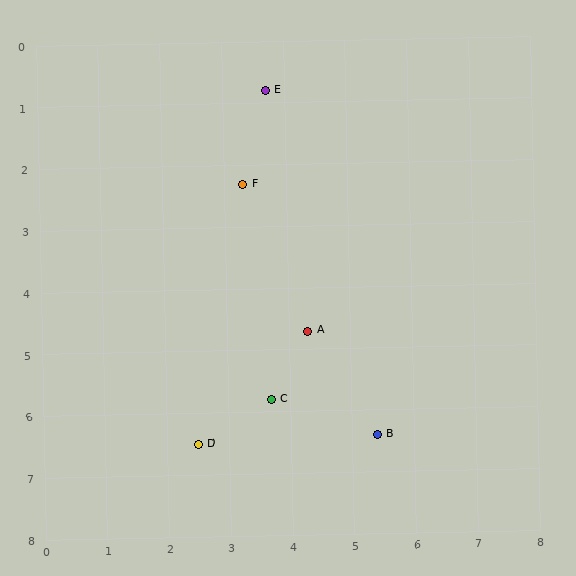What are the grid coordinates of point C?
Point C is at approximately (3.7, 5.8).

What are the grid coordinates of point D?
Point D is at approximately (2.5, 6.5).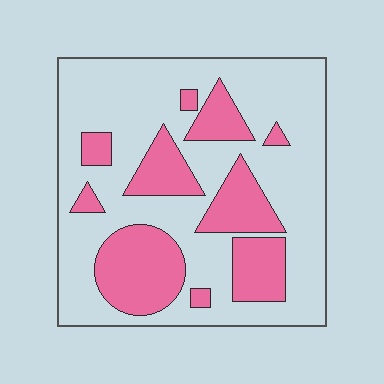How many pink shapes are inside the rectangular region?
10.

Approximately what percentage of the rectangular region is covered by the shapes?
Approximately 30%.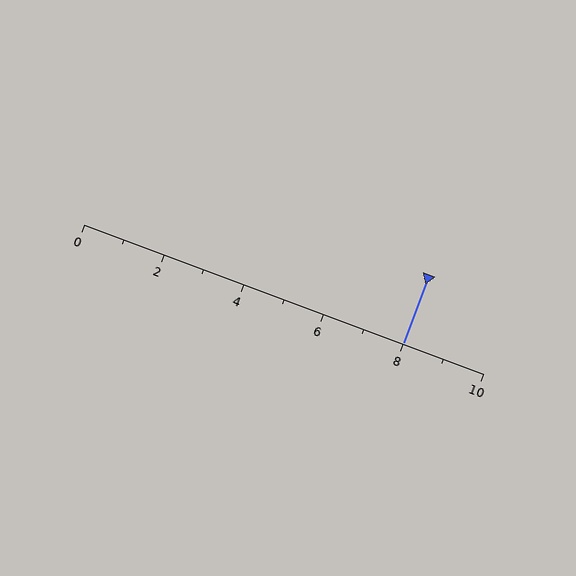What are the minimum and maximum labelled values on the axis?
The axis runs from 0 to 10.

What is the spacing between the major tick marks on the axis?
The major ticks are spaced 2 apart.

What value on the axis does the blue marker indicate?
The marker indicates approximately 8.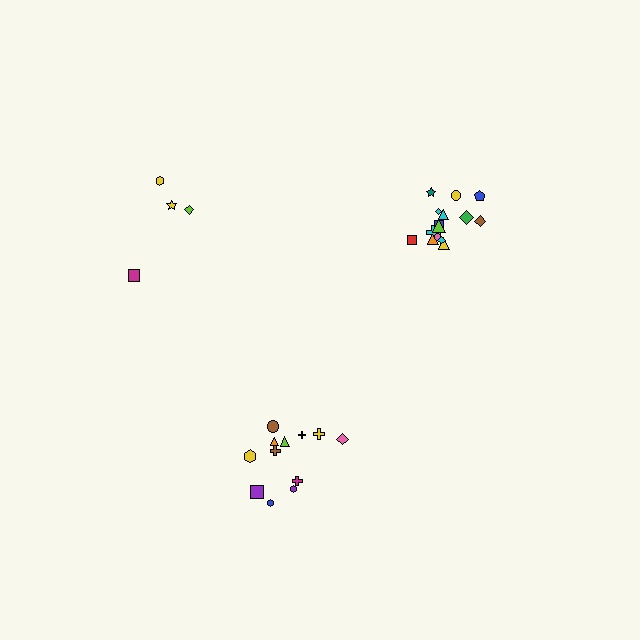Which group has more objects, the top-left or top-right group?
The top-right group.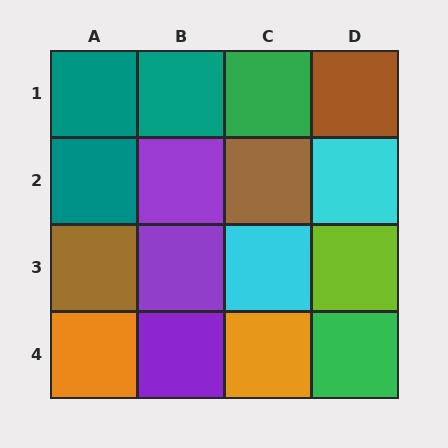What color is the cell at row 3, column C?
Cyan.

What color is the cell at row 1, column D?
Brown.